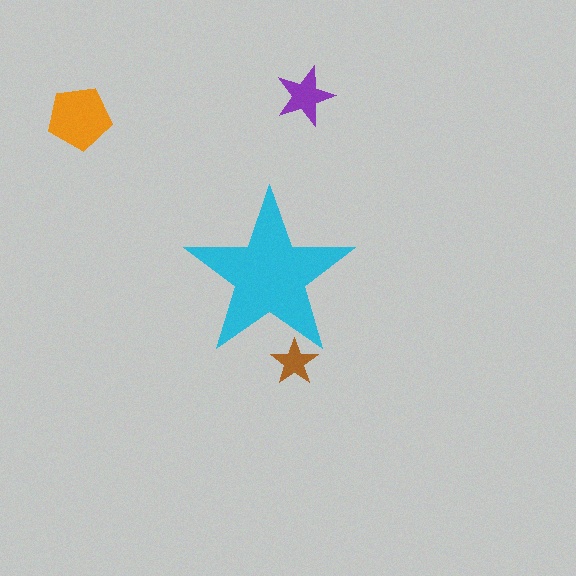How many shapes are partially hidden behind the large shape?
1 shape is partially hidden.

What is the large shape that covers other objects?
A cyan star.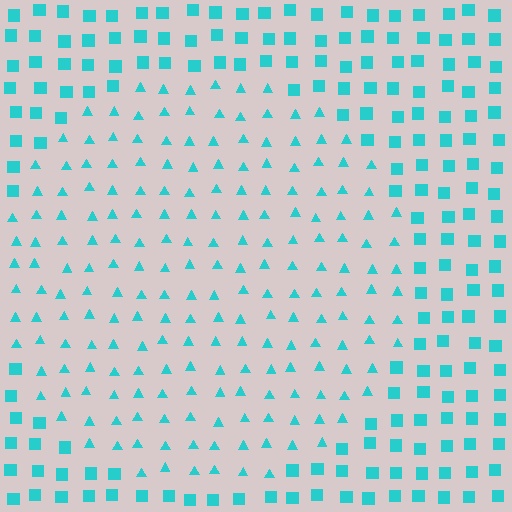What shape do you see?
I see a circle.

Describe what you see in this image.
The image is filled with small cyan elements arranged in a uniform grid. A circle-shaped region contains triangles, while the surrounding area contains squares. The boundary is defined purely by the change in element shape.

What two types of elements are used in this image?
The image uses triangles inside the circle region and squares outside it.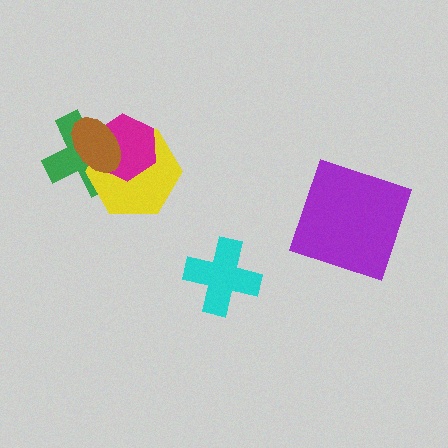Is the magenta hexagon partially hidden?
Yes, it is partially covered by another shape.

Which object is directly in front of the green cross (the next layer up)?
The yellow hexagon is directly in front of the green cross.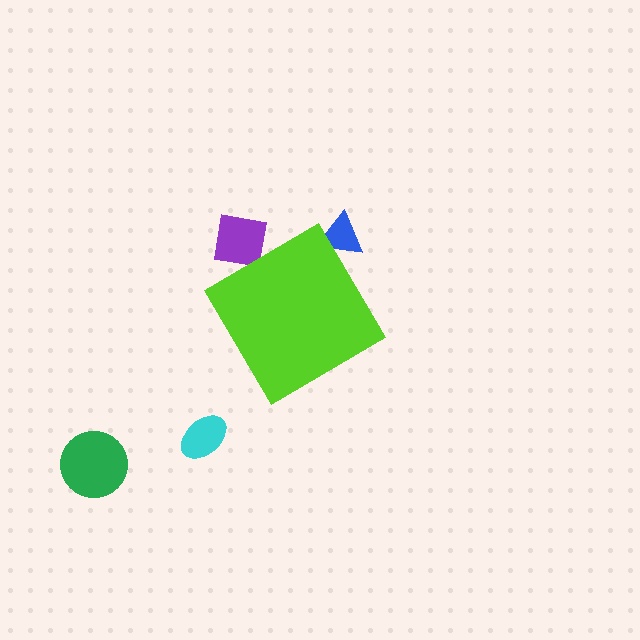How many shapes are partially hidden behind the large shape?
2 shapes are partially hidden.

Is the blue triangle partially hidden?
Yes, the blue triangle is partially hidden behind the lime diamond.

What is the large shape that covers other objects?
A lime diamond.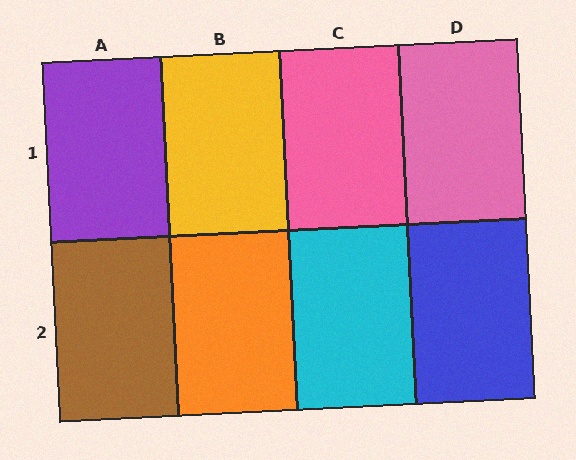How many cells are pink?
2 cells are pink.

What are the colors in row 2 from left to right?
Brown, orange, cyan, blue.